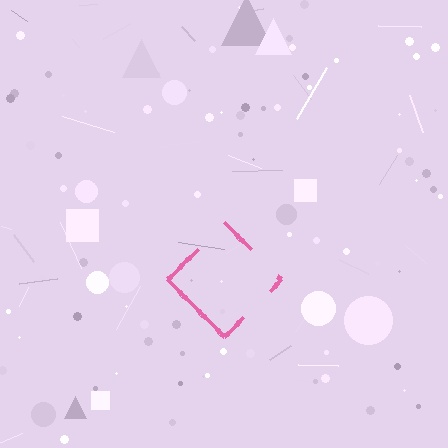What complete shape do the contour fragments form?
The contour fragments form a diamond.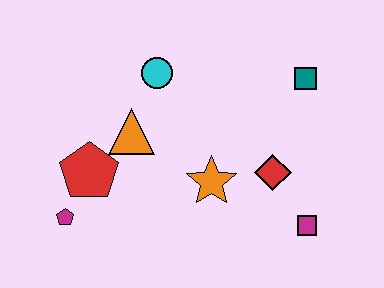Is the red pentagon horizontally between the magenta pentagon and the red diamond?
Yes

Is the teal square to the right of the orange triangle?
Yes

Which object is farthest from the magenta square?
The magenta pentagon is farthest from the magenta square.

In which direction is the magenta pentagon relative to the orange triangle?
The magenta pentagon is below the orange triangle.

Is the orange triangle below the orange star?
No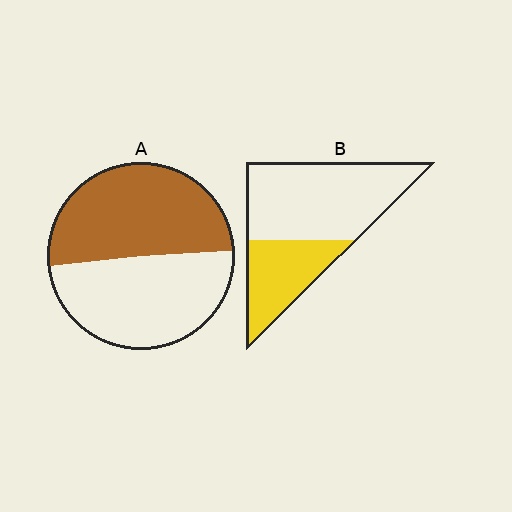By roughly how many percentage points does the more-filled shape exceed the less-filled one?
By roughly 15 percentage points (A over B).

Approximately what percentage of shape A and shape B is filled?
A is approximately 50% and B is approximately 35%.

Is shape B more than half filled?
No.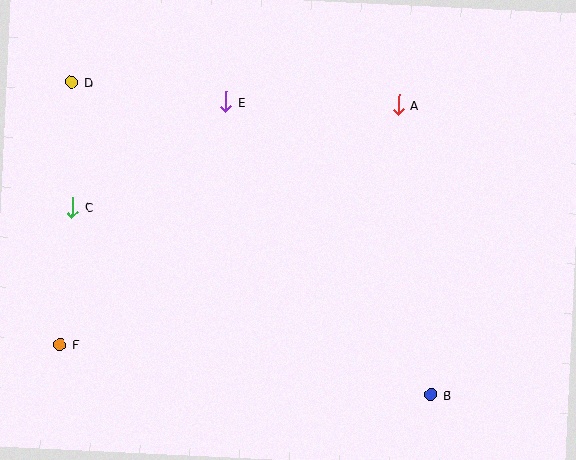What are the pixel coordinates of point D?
Point D is at (72, 82).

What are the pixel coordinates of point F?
Point F is at (60, 345).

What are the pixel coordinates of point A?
Point A is at (398, 105).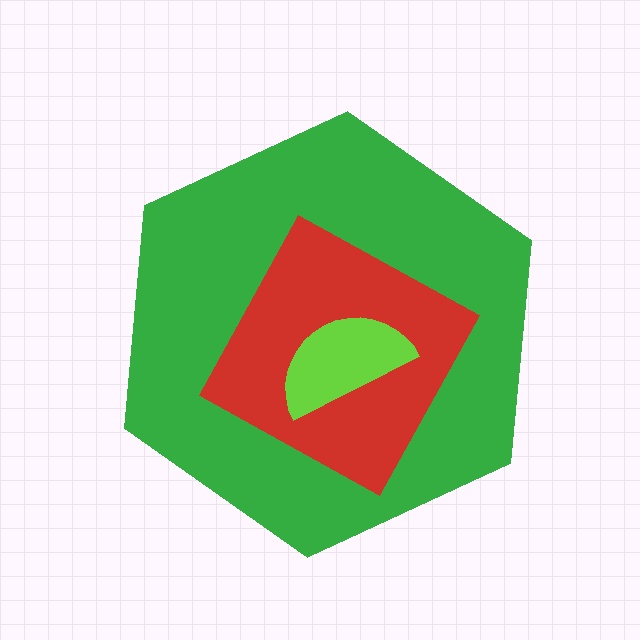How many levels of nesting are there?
3.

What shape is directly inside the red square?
The lime semicircle.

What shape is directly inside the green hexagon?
The red square.